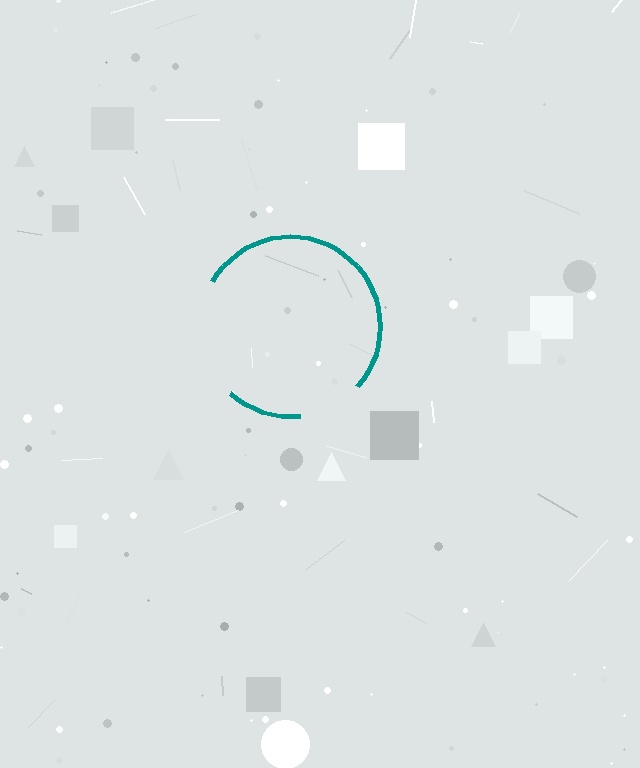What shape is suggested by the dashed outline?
The dashed outline suggests a circle.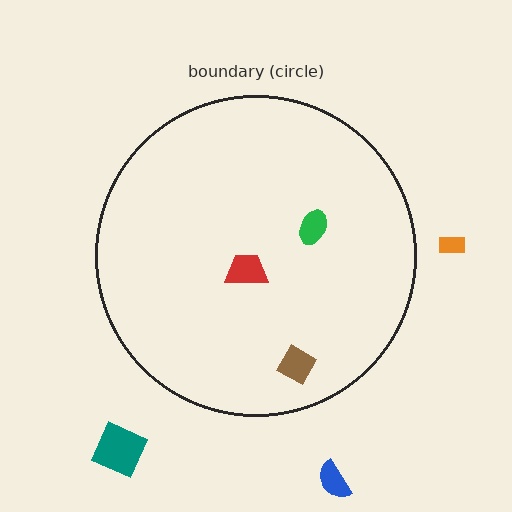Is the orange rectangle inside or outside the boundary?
Outside.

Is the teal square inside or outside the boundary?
Outside.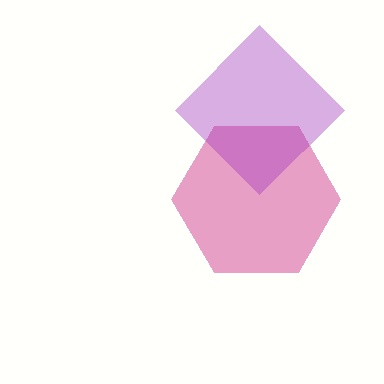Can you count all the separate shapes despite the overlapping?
Yes, there are 2 separate shapes.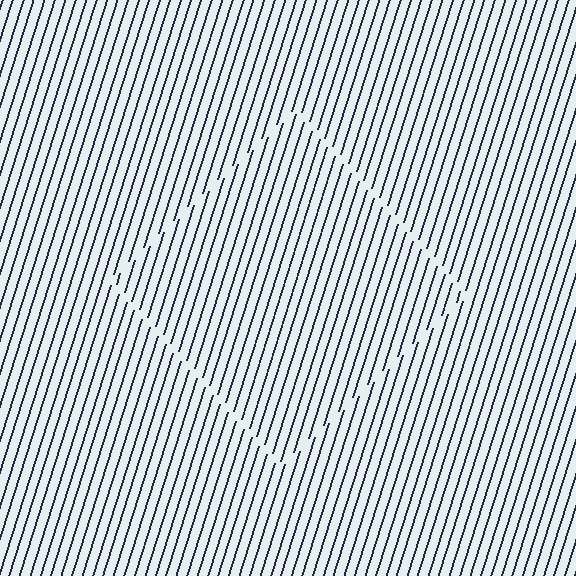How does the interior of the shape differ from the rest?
The interior of the shape contains the same grating, shifted by half a period — the contour is defined by the phase discontinuity where line-ends from the inner and outer gratings abut.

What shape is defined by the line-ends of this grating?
An illusory square. The interior of the shape contains the same grating, shifted by half a period — the contour is defined by the phase discontinuity where line-ends from the inner and outer gratings abut.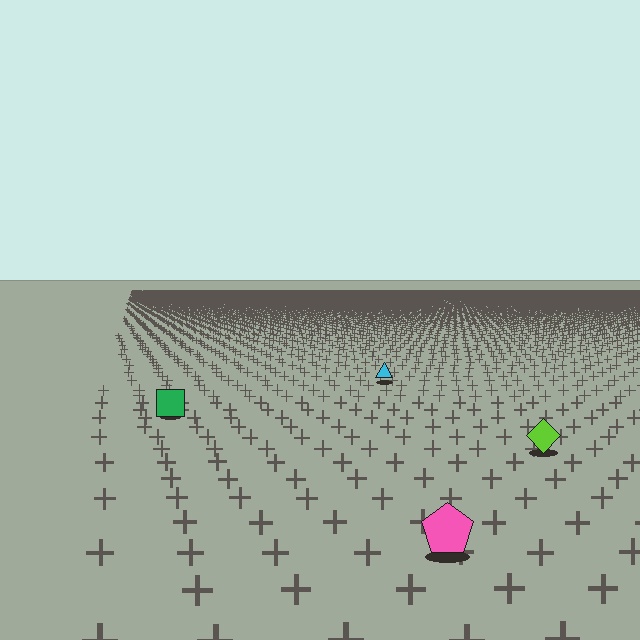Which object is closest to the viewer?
The pink pentagon is closest. The texture marks near it are larger and more spread out.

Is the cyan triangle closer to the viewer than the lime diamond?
No. The lime diamond is closer — you can tell from the texture gradient: the ground texture is coarser near it.